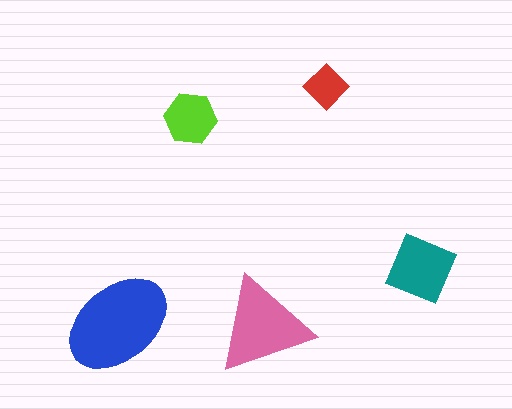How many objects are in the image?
There are 5 objects in the image.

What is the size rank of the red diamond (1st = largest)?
5th.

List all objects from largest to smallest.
The blue ellipse, the pink triangle, the teal square, the lime hexagon, the red diamond.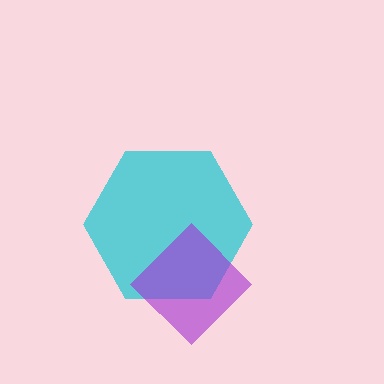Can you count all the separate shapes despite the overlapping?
Yes, there are 2 separate shapes.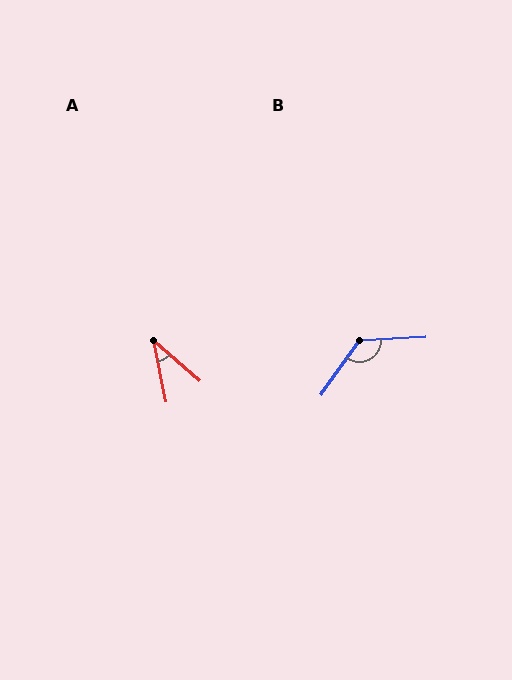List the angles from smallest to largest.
A (38°), B (128°).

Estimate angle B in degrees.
Approximately 128 degrees.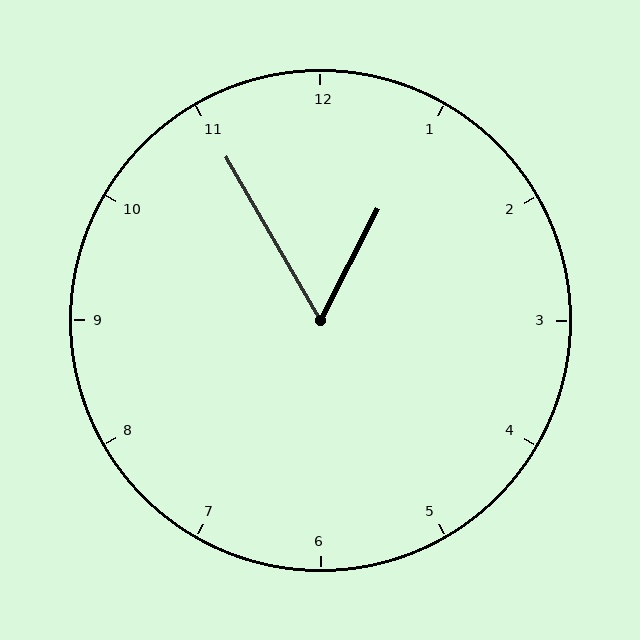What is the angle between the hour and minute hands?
Approximately 58 degrees.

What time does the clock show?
12:55.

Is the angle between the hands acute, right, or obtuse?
It is acute.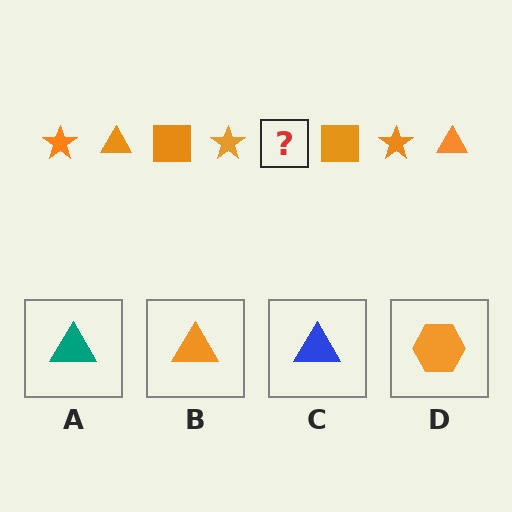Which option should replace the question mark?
Option B.